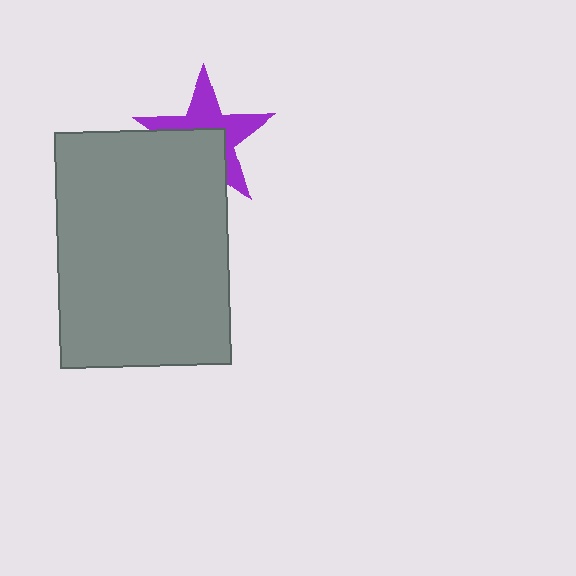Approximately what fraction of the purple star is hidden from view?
Roughly 47% of the purple star is hidden behind the gray rectangle.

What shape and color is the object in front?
The object in front is a gray rectangle.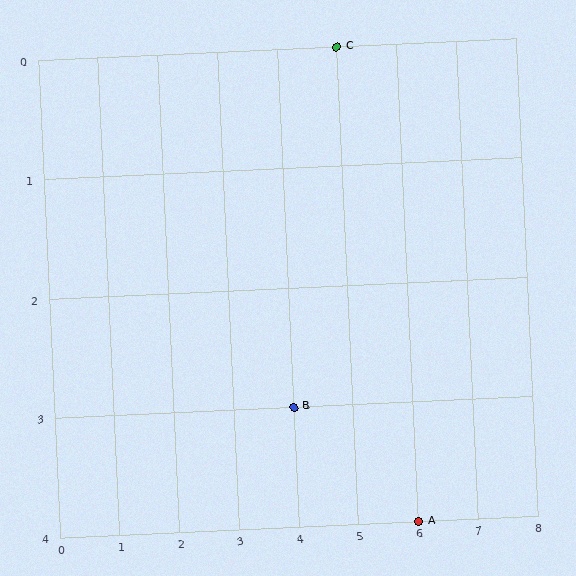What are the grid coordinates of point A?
Point A is at grid coordinates (6, 4).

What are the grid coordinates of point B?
Point B is at grid coordinates (4, 3).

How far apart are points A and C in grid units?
Points A and C are 1 column and 4 rows apart (about 4.1 grid units diagonally).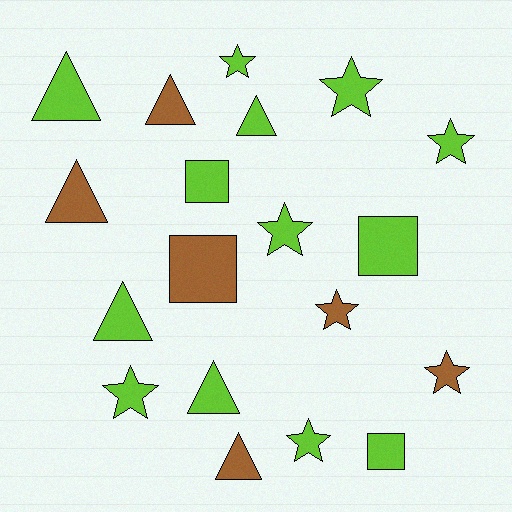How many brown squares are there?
There is 1 brown square.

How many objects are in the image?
There are 19 objects.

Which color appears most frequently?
Lime, with 13 objects.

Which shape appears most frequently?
Star, with 8 objects.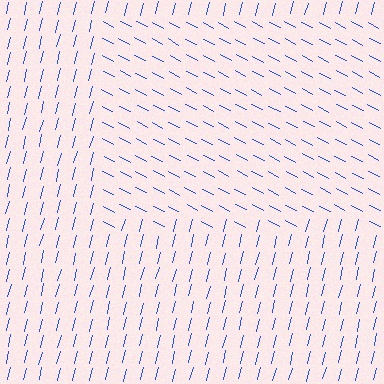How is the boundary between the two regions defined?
The boundary is defined purely by a change in line orientation (approximately 77 degrees difference). All lines are the same color and thickness.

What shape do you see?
I see a rectangle.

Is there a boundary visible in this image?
Yes, there is a texture boundary formed by a change in line orientation.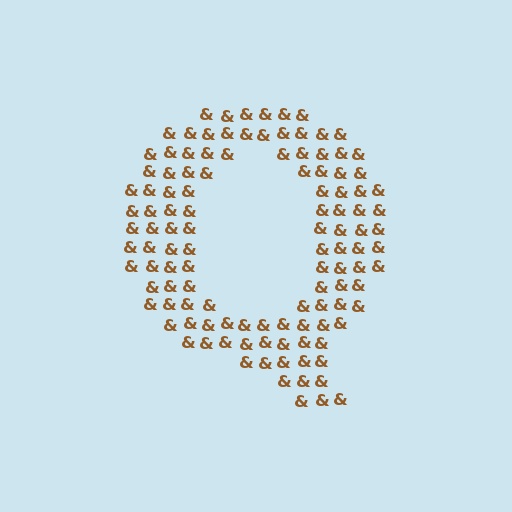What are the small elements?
The small elements are ampersands.